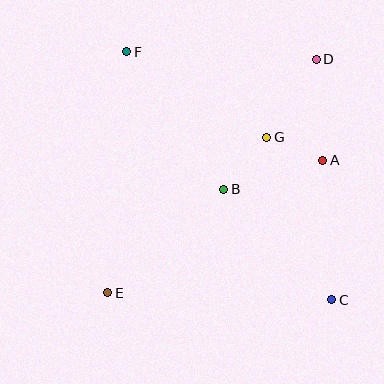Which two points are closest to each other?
Points A and G are closest to each other.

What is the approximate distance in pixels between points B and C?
The distance between B and C is approximately 154 pixels.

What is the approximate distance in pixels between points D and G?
The distance between D and G is approximately 92 pixels.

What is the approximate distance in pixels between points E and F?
The distance between E and F is approximately 242 pixels.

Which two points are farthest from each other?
Points C and F are farthest from each other.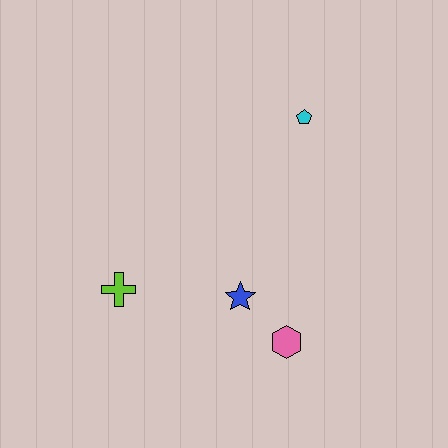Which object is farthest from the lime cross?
The cyan pentagon is farthest from the lime cross.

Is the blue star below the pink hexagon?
No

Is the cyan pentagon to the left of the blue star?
No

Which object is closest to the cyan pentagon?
The blue star is closest to the cyan pentagon.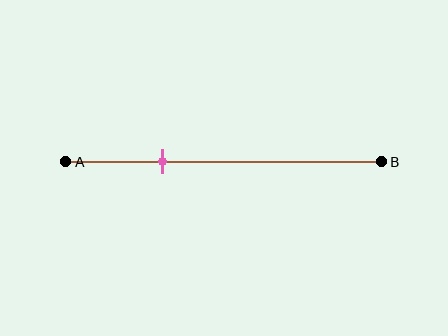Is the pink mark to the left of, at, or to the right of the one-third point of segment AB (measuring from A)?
The pink mark is approximately at the one-third point of segment AB.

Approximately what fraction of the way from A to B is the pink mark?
The pink mark is approximately 30% of the way from A to B.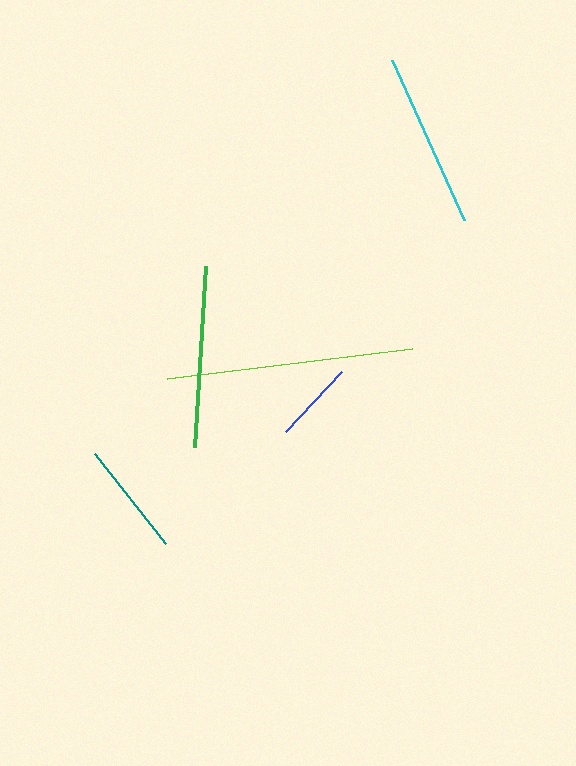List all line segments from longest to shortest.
From longest to shortest: lime, green, cyan, teal, blue.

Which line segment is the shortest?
The blue line is the shortest at approximately 83 pixels.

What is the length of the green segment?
The green segment is approximately 181 pixels long.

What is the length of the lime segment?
The lime segment is approximately 247 pixels long.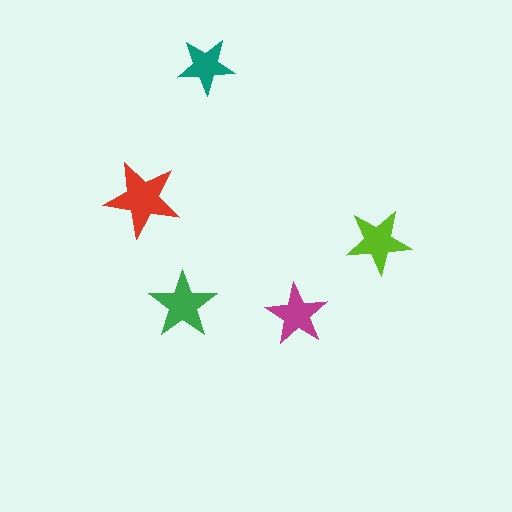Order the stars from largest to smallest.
the red one, the green one, the lime one, the magenta one, the teal one.